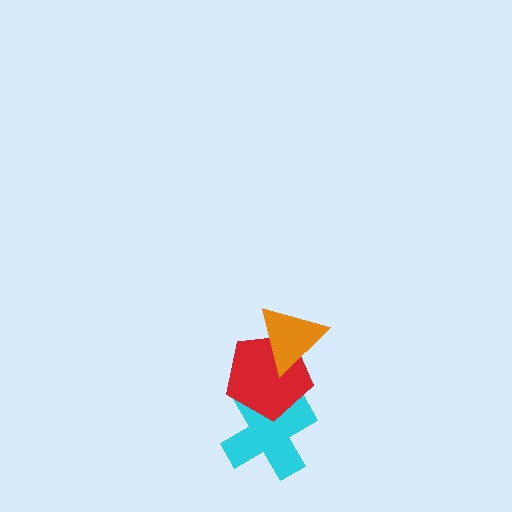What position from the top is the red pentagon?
The red pentagon is 2nd from the top.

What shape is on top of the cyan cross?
The red pentagon is on top of the cyan cross.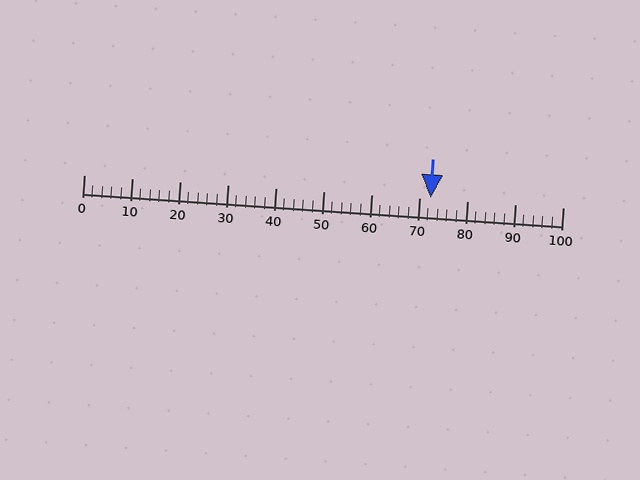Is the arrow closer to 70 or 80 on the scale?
The arrow is closer to 70.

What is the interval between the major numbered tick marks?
The major tick marks are spaced 10 units apart.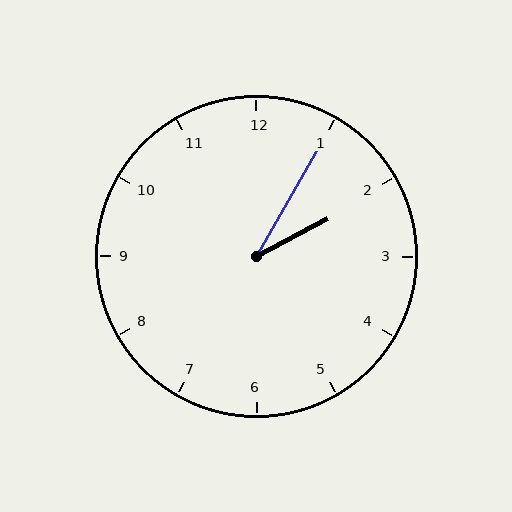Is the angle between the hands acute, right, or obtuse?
It is acute.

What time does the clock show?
2:05.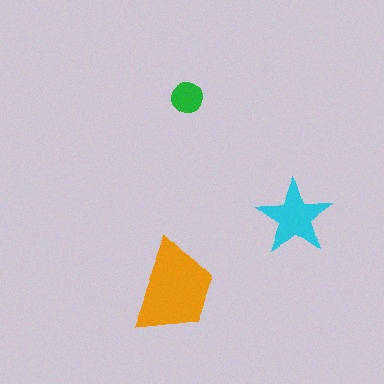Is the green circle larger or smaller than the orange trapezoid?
Smaller.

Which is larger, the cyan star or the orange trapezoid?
The orange trapezoid.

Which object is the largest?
The orange trapezoid.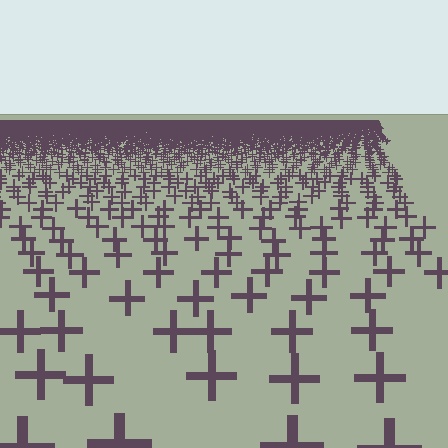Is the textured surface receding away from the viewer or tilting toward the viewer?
The surface is receding away from the viewer. Texture elements get smaller and denser toward the top.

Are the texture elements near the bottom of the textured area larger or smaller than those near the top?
Larger. Near the bottom, elements are closer to the viewer and appear at a bigger on-screen size.